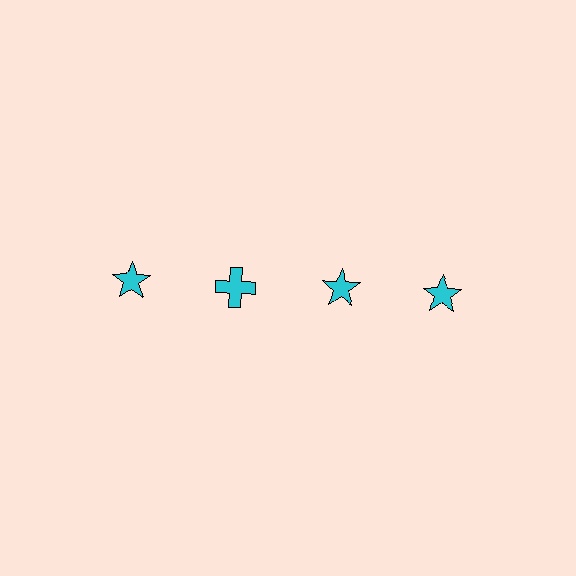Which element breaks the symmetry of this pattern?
The cyan cross in the top row, second from left column breaks the symmetry. All other shapes are cyan stars.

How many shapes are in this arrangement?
There are 4 shapes arranged in a grid pattern.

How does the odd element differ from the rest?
It has a different shape: cross instead of star.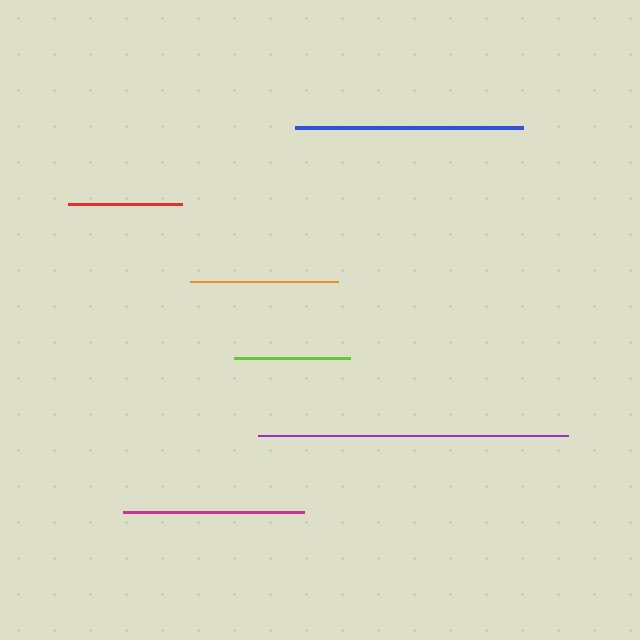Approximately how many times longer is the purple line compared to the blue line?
The purple line is approximately 1.4 times the length of the blue line.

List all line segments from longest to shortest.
From longest to shortest: purple, blue, magenta, orange, lime, red.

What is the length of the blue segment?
The blue segment is approximately 228 pixels long.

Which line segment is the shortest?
The red line is the shortest at approximately 114 pixels.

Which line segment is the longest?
The purple line is the longest at approximately 310 pixels.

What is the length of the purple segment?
The purple segment is approximately 310 pixels long.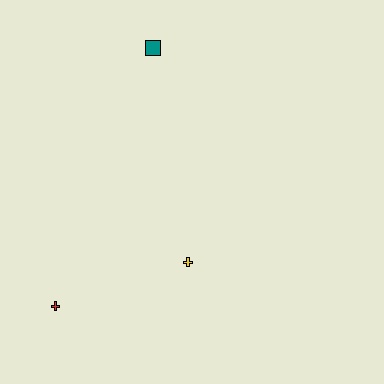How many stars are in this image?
There are no stars.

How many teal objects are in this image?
There is 1 teal object.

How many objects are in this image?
There are 3 objects.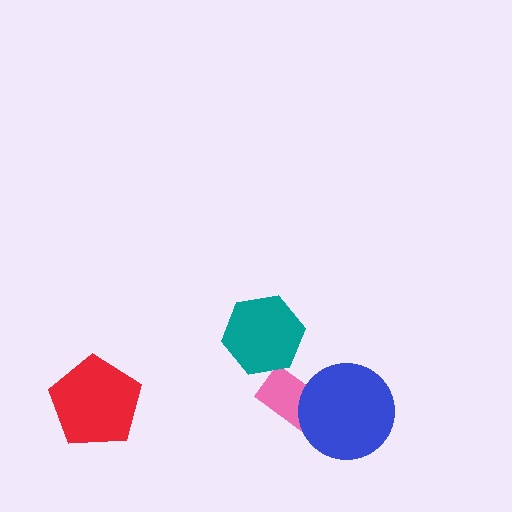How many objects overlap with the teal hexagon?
0 objects overlap with the teal hexagon.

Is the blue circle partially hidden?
No, no other shape covers it.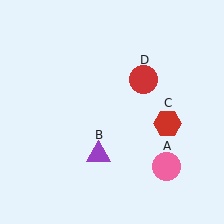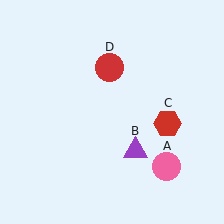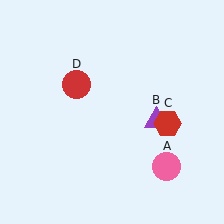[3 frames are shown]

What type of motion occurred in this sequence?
The purple triangle (object B), red circle (object D) rotated counterclockwise around the center of the scene.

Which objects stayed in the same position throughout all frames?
Pink circle (object A) and red hexagon (object C) remained stationary.